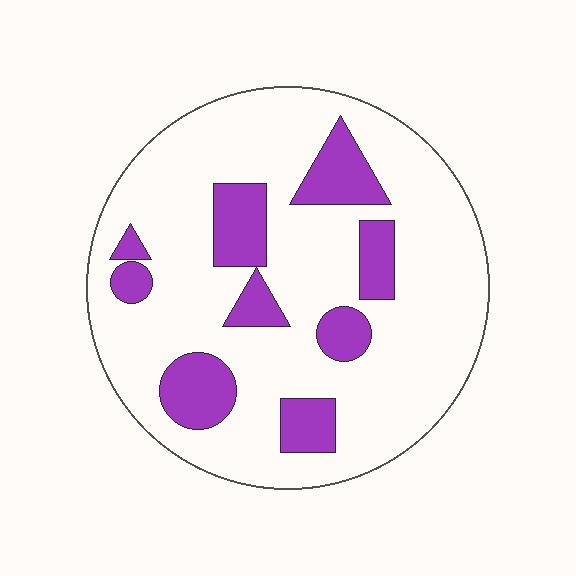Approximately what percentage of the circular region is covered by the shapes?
Approximately 20%.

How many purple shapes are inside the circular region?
9.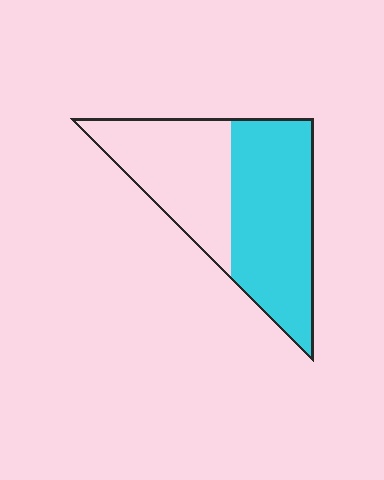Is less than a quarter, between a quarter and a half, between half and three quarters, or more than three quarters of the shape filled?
Between half and three quarters.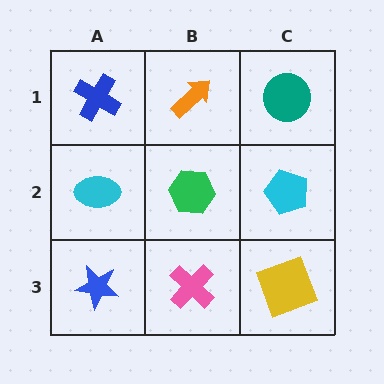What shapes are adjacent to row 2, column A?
A blue cross (row 1, column A), a blue star (row 3, column A), a green hexagon (row 2, column B).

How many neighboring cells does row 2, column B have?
4.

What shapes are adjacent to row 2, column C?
A teal circle (row 1, column C), a yellow square (row 3, column C), a green hexagon (row 2, column B).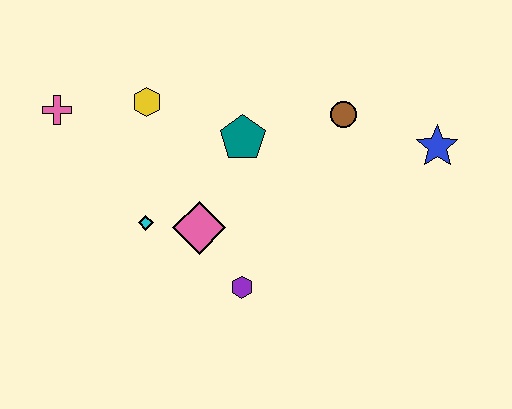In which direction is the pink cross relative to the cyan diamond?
The pink cross is above the cyan diamond.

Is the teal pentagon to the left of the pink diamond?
No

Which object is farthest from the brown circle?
The pink cross is farthest from the brown circle.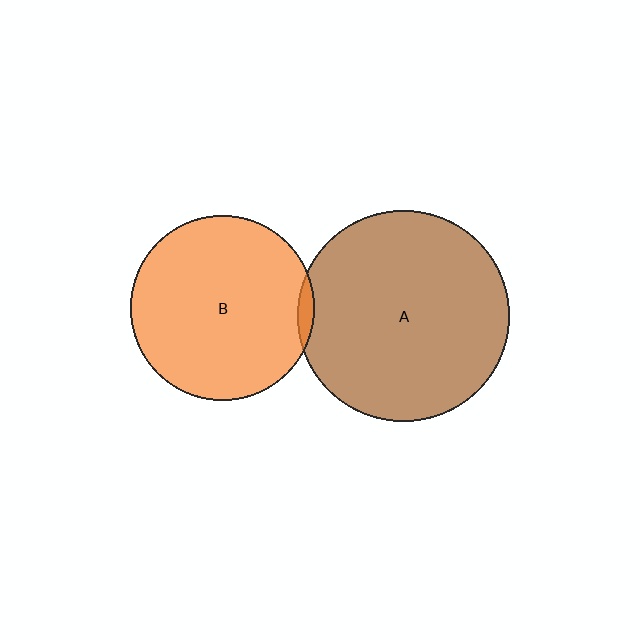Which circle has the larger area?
Circle A (brown).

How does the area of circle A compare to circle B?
Approximately 1.3 times.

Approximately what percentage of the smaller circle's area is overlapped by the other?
Approximately 5%.